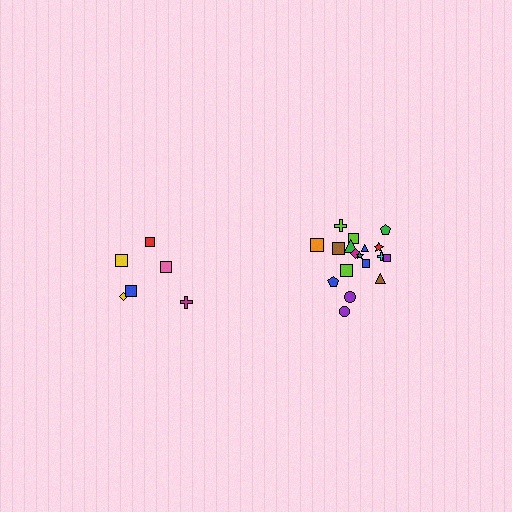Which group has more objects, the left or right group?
The right group.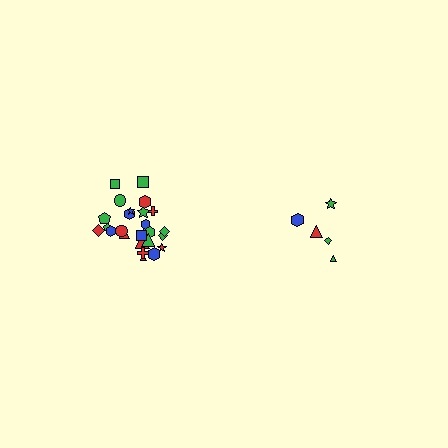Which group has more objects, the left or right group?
The left group.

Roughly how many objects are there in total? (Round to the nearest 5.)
Roughly 30 objects in total.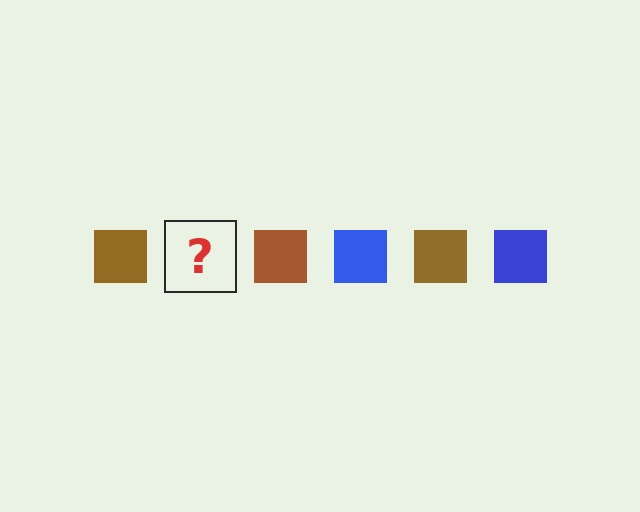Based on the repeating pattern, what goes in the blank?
The blank should be a blue square.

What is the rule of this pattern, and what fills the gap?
The rule is that the pattern cycles through brown, blue squares. The gap should be filled with a blue square.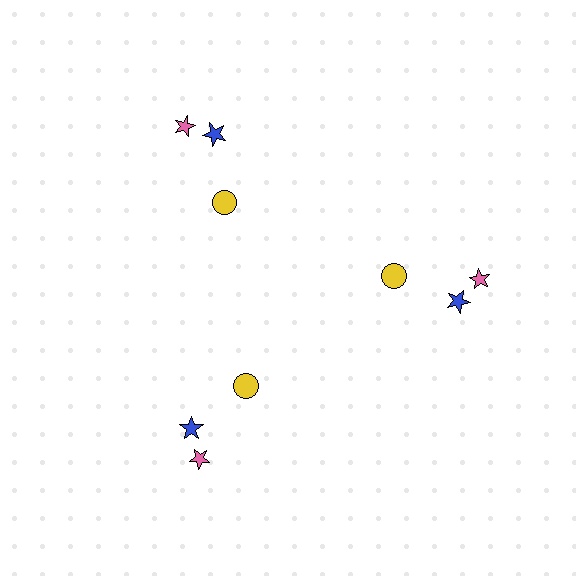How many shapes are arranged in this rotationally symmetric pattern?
There are 9 shapes, arranged in 3 groups of 3.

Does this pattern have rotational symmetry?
Yes, this pattern has 3-fold rotational symmetry. It looks the same after rotating 120 degrees around the center.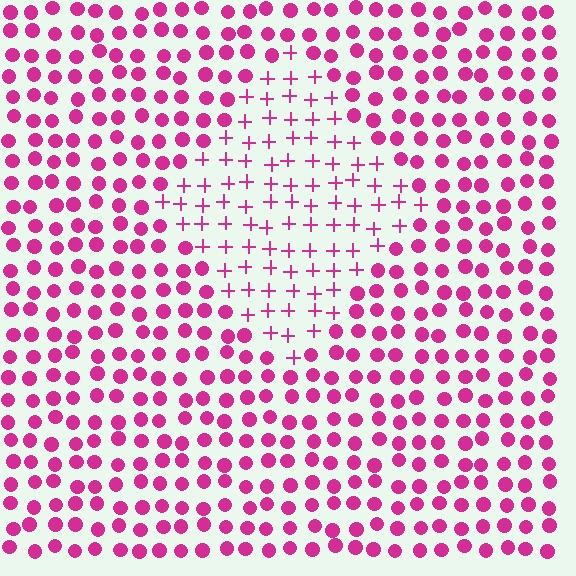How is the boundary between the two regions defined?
The boundary is defined by a change in element shape: plus signs inside vs. circles outside. All elements share the same color and spacing.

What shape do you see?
I see a diamond.